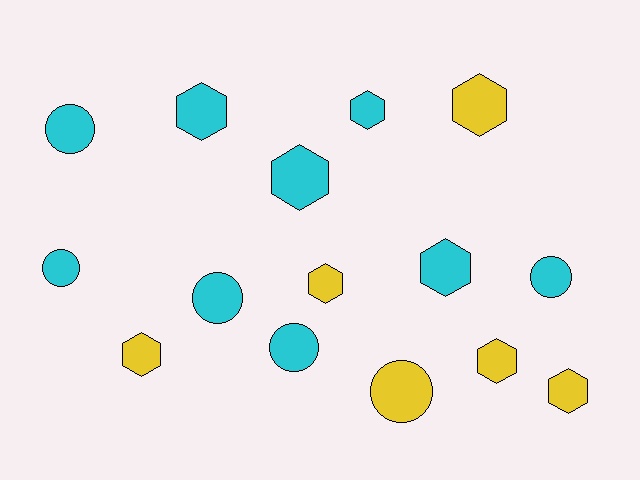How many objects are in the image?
There are 15 objects.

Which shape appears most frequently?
Hexagon, with 9 objects.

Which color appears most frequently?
Cyan, with 9 objects.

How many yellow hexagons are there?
There are 5 yellow hexagons.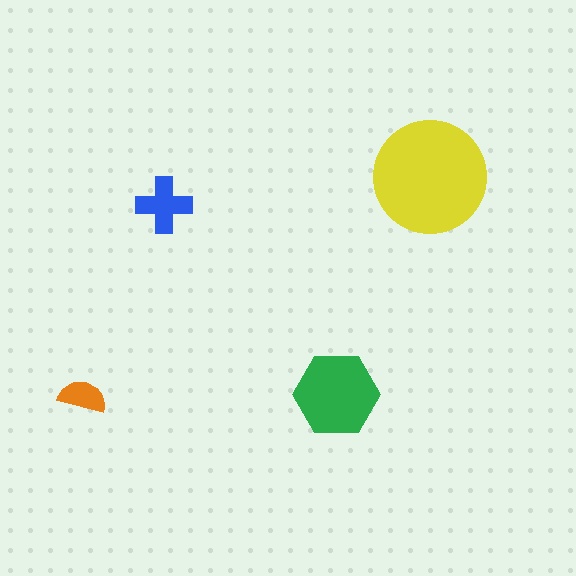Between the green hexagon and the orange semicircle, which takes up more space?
The green hexagon.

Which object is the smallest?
The orange semicircle.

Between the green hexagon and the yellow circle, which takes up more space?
The yellow circle.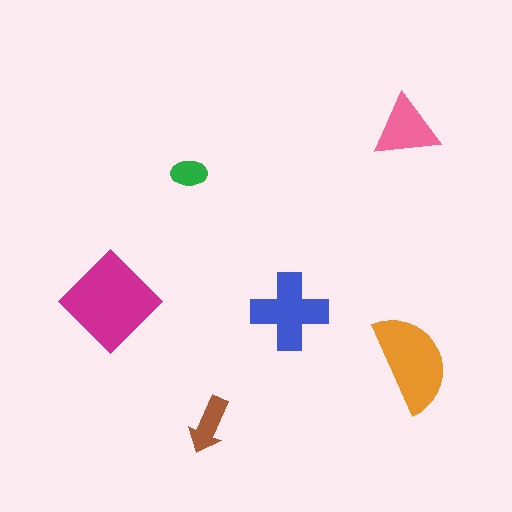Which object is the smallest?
The green ellipse.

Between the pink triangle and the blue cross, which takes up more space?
The blue cross.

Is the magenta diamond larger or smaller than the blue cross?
Larger.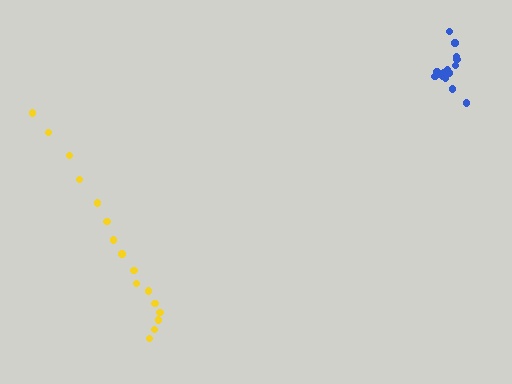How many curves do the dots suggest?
There are 2 distinct paths.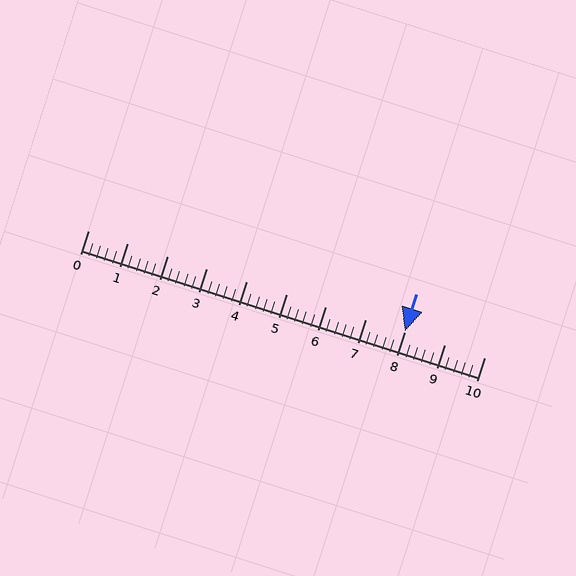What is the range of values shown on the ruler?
The ruler shows values from 0 to 10.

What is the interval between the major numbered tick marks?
The major tick marks are spaced 1 units apart.